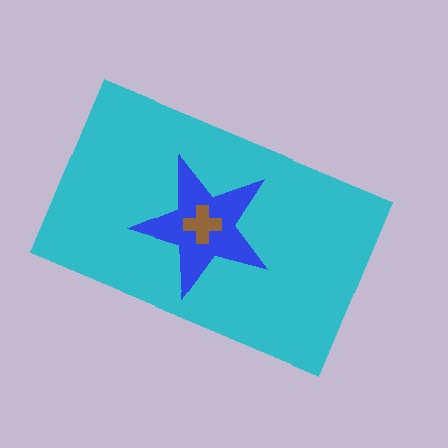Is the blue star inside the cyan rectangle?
Yes.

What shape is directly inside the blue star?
The brown cross.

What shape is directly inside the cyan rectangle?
The blue star.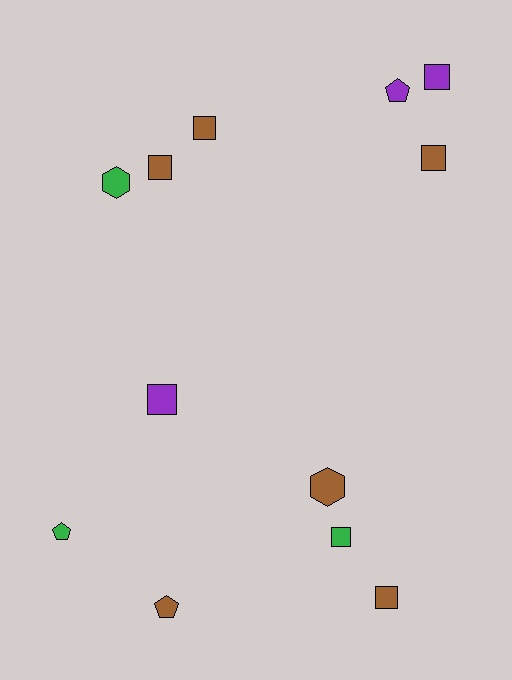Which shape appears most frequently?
Square, with 7 objects.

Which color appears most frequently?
Brown, with 6 objects.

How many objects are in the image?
There are 12 objects.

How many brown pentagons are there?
There is 1 brown pentagon.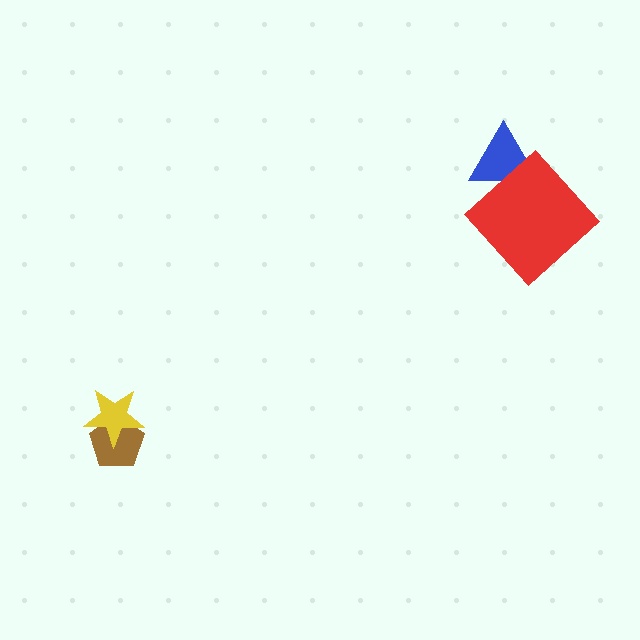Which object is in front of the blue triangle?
The red diamond is in front of the blue triangle.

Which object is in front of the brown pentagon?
The yellow star is in front of the brown pentagon.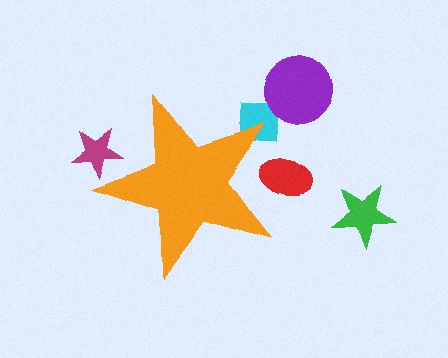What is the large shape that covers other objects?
An orange star.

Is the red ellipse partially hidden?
Yes, the red ellipse is partially hidden behind the orange star.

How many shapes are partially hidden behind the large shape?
3 shapes are partially hidden.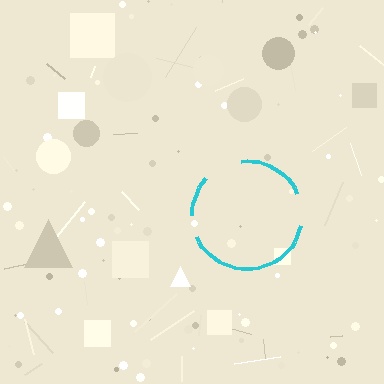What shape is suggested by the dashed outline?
The dashed outline suggests a circle.